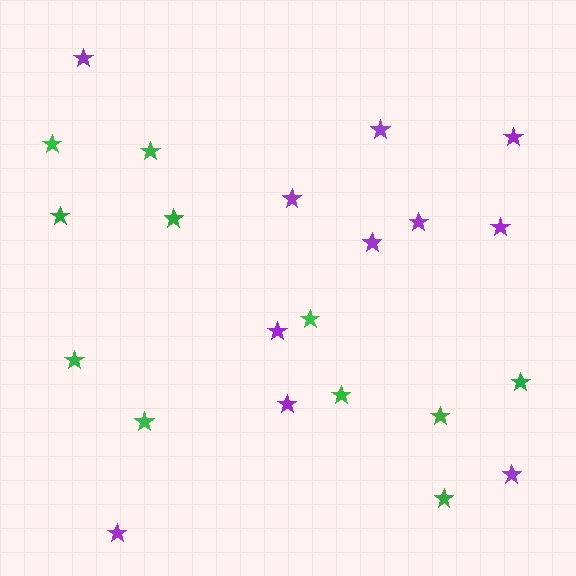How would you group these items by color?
There are 2 groups: one group of purple stars (11) and one group of green stars (11).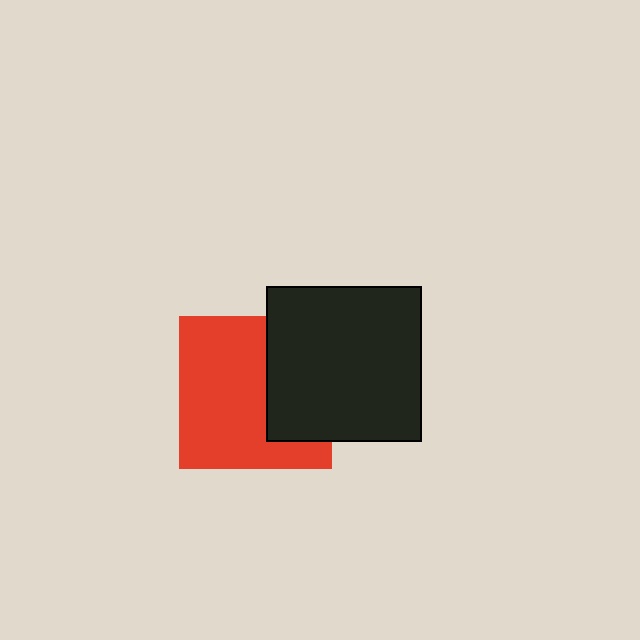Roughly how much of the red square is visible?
About half of it is visible (roughly 64%).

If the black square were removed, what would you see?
You would see the complete red square.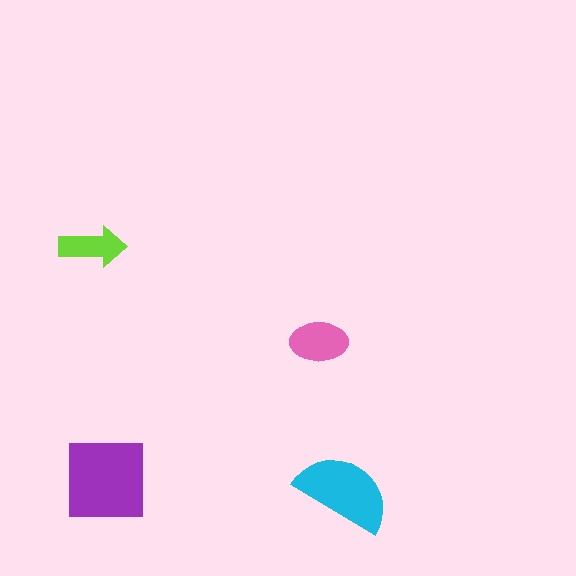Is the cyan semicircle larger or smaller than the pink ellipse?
Larger.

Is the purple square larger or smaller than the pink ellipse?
Larger.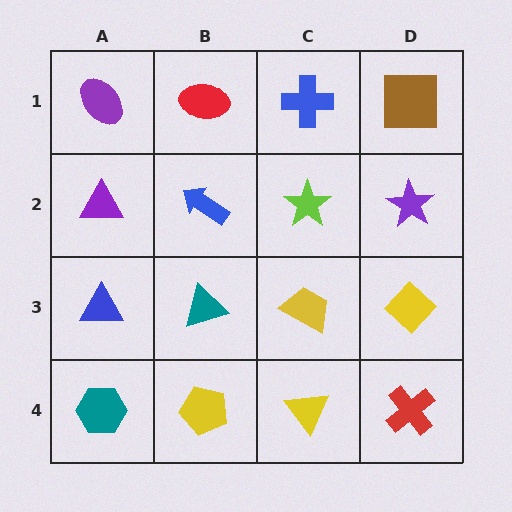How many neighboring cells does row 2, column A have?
3.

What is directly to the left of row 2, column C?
A blue arrow.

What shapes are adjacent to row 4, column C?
A yellow trapezoid (row 3, column C), a yellow pentagon (row 4, column B), a red cross (row 4, column D).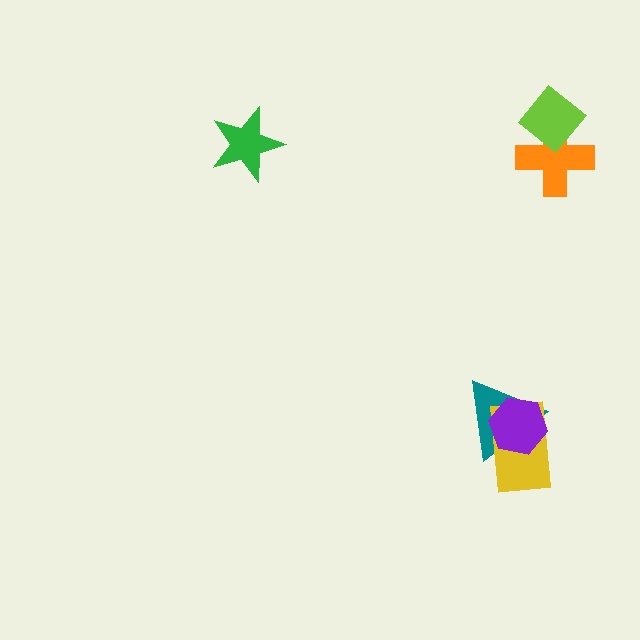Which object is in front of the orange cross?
The lime diamond is in front of the orange cross.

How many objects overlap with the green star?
0 objects overlap with the green star.